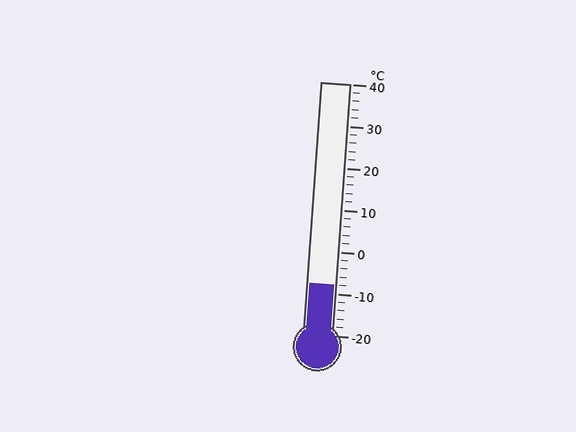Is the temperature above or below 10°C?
The temperature is below 10°C.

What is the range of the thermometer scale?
The thermometer scale ranges from -20°C to 40°C.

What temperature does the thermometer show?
The thermometer shows approximately -8°C.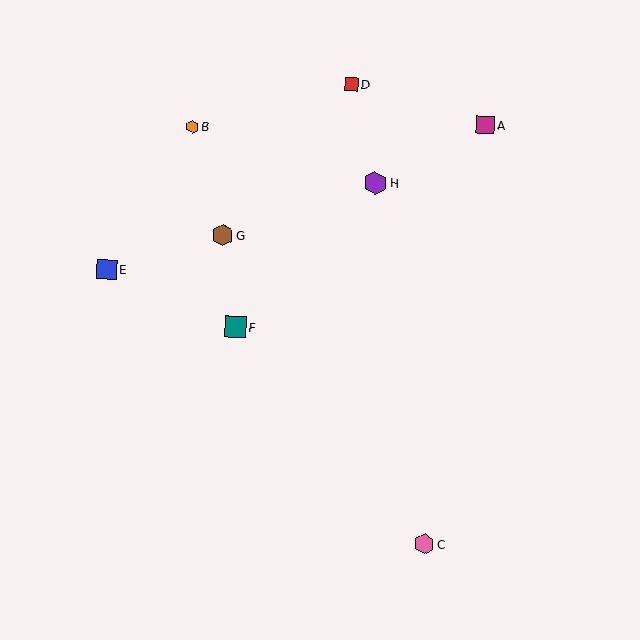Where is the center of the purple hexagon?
The center of the purple hexagon is at (375, 183).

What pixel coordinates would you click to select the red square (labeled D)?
Click at (351, 84) to select the red square D.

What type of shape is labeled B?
Shape B is an orange hexagon.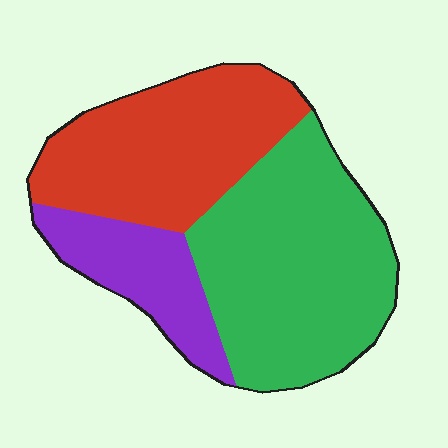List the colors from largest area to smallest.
From largest to smallest: green, red, purple.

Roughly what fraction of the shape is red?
Red covers 36% of the shape.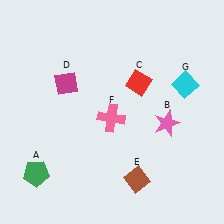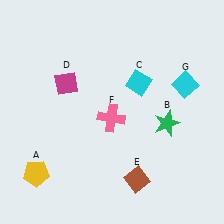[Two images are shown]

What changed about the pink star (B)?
In Image 1, B is pink. In Image 2, it changed to green.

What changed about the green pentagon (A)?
In Image 1, A is green. In Image 2, it changed to yellow.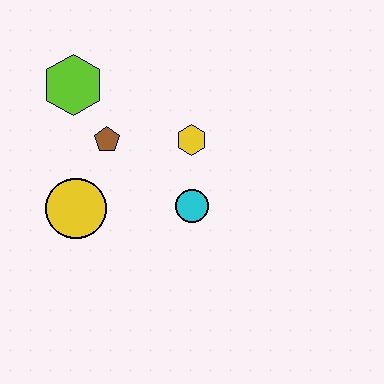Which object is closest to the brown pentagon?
The lime hexagon is closest to the brown pentagon.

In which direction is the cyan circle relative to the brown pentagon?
The cyan circle is to the right of the brown pentagon.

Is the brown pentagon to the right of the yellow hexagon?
No